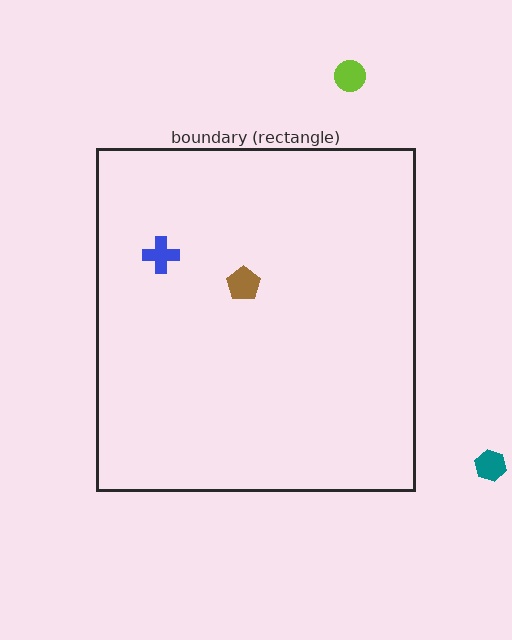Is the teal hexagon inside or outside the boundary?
Outside.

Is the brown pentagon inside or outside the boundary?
Inside.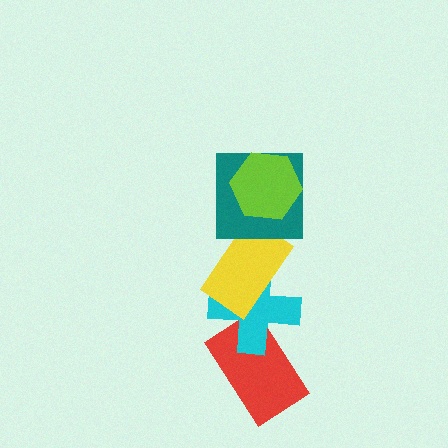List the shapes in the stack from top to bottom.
From top to bottom: the lime hexagon, the teal square, the yellow rectangle, the cyan cross, the red rectangle.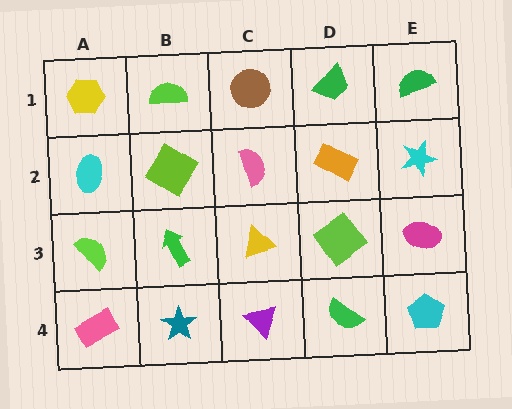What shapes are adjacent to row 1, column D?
An orange rectangle (row 2, column D), a brown circle (row 1, column C), a green semicircle (row 1, column E).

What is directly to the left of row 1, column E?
A green trapezoid.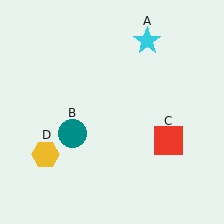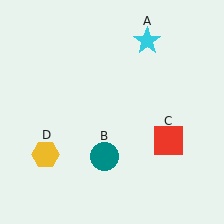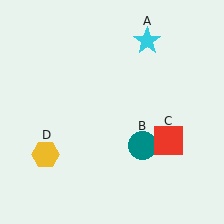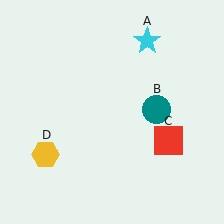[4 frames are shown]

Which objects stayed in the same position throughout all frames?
Cyan star (object A) and red square (object C) and yellow hexagon (object D) remained stationary.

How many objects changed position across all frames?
1 object changed position: teal circle (object B).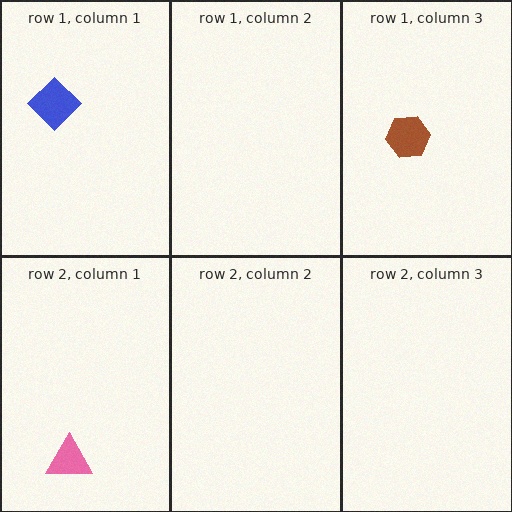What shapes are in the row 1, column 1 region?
The blue diamond.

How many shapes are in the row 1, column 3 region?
1.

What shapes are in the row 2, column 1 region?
The pink triangle.